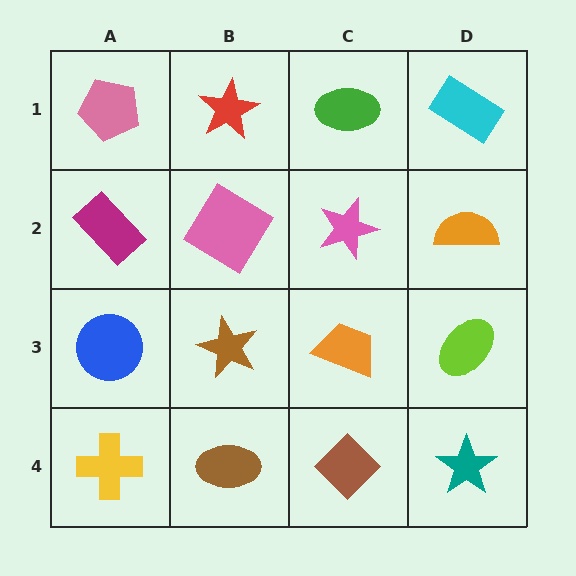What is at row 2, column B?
A pink diamond.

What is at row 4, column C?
A brown diamond.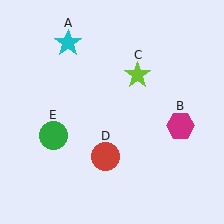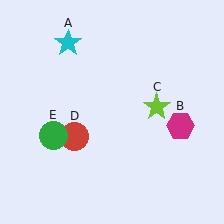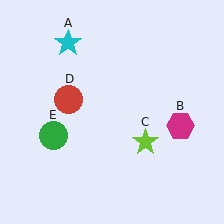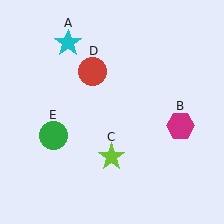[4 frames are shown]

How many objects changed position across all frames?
2 objects changed position: lime star (object C), red circle (object D).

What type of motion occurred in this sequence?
The lime star (object C), red circle (object D) rotated clockwise around the center of the scene.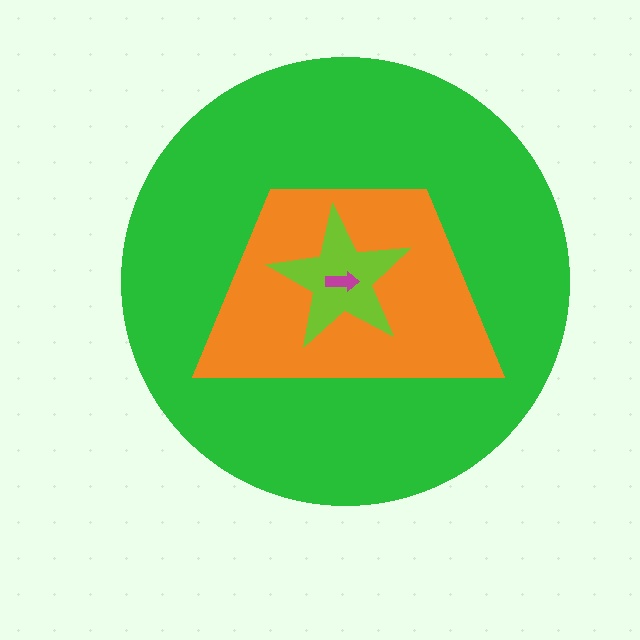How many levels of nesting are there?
4.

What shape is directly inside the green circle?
The orange trapezoid.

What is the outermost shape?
The green circle.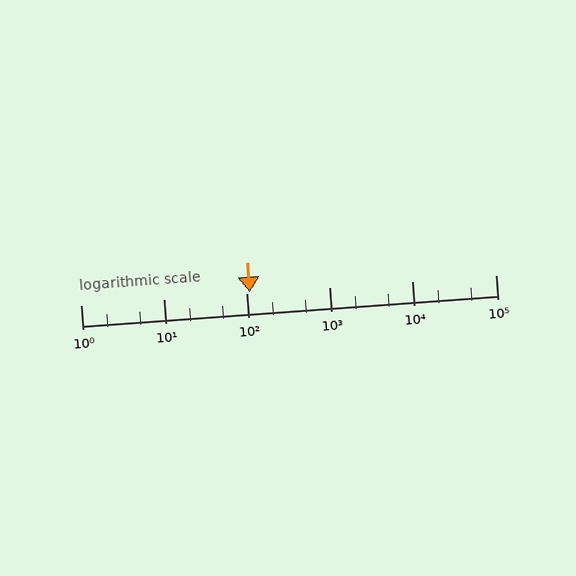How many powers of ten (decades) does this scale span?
The scale spans 5 decades, from 1 to 100000.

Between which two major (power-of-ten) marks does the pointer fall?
The pointer is between 100 and 1000.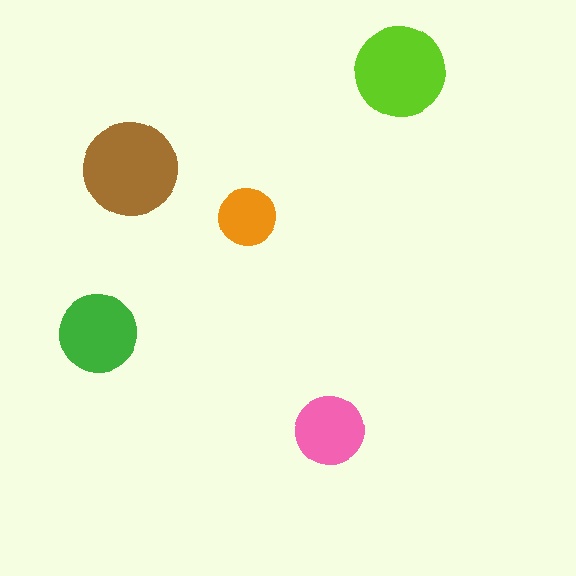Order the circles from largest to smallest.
the brown one, the lime one, the green one, the pink one, the orange one.